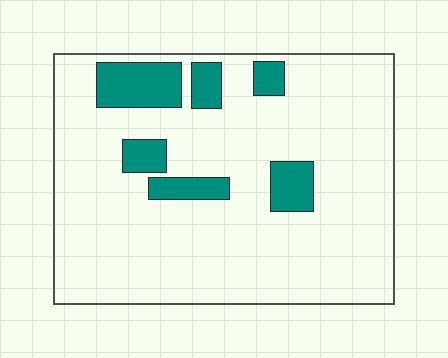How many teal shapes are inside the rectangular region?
6.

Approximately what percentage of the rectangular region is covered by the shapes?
Approximately 15%.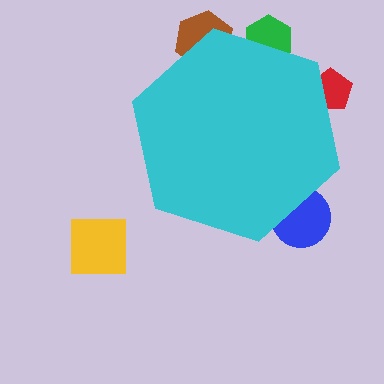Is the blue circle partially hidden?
Yes, the blue circle is partially hidden behind the cyan hexagon.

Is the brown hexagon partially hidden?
Yes, the brown hexagon is partially hidden behind the cyan hexagon.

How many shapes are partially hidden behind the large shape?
4 shapes are partially hidden.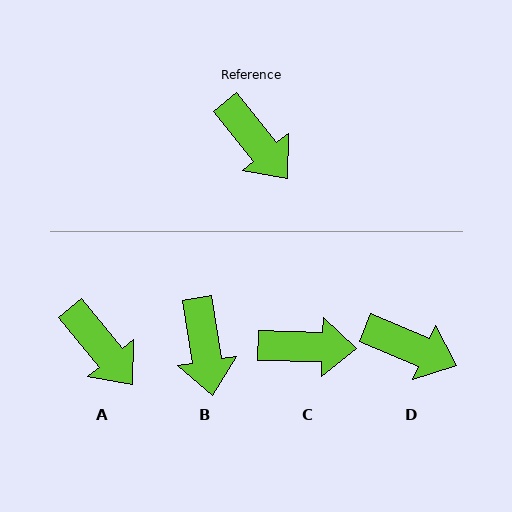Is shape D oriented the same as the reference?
No, it is off by about 28 degrees.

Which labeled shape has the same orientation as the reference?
A.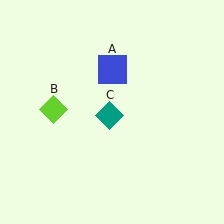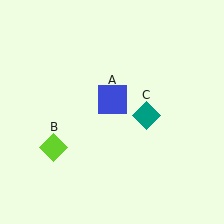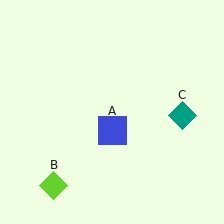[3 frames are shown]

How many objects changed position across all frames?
3 objects changed position: blue square (object A), lime diamond (object B), teal diamond (object C).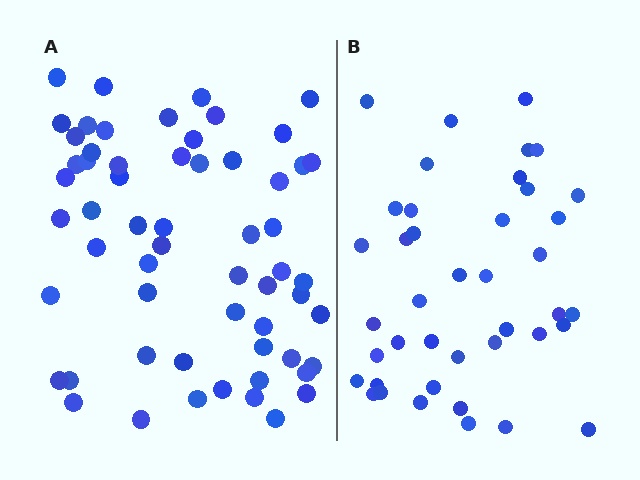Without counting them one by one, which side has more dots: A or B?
Region A (the left region) has more dots.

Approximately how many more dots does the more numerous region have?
Region A has approximately 20 more dots than region B.